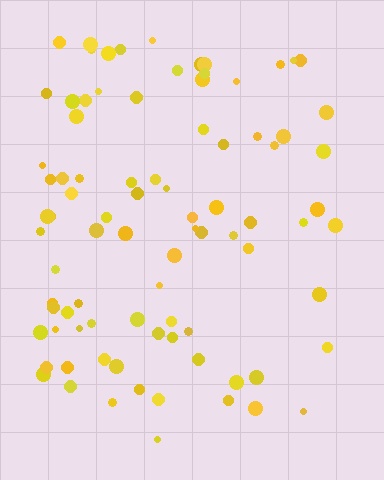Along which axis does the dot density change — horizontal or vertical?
Horizontal.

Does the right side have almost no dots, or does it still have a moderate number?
Still a moderate number, just noticeably fewer than the left.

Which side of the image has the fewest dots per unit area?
The right.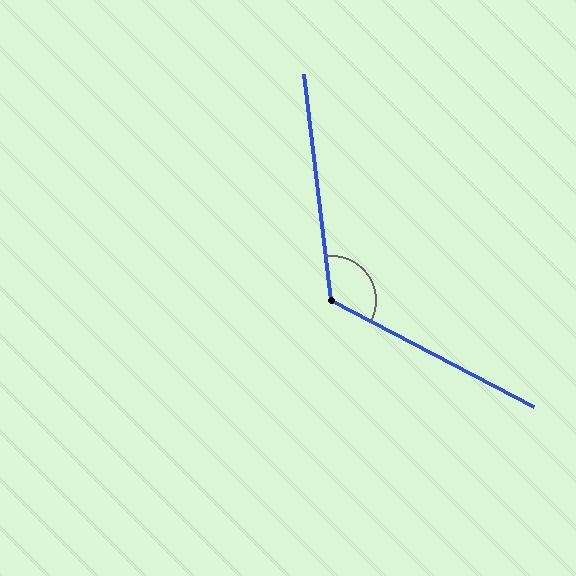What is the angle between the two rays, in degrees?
Approximately 125 degrees.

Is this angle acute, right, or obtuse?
It is obtuse.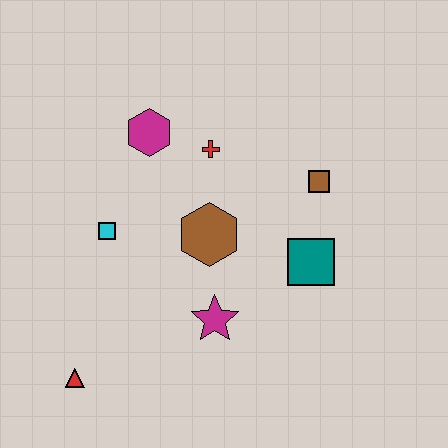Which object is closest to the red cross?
The magenta hexagon is closest to the red cross.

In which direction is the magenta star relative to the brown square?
The magenta star is below the brown square.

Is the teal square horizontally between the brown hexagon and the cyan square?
No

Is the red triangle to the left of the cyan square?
Yes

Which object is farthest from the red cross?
The red triangle is farthest from the red cross.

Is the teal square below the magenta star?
No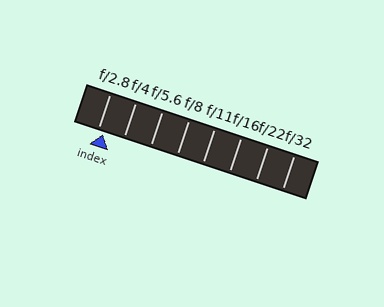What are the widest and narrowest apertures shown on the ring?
The widest aperture shown is f/2.8 and the narrowest is f/32.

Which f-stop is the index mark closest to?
The index mark is closest to f/2.8.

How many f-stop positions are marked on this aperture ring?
There are 8 f-stop positions marked.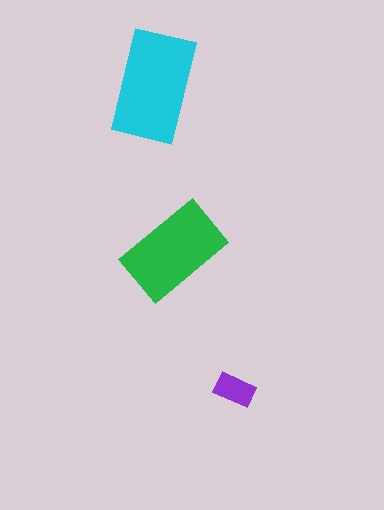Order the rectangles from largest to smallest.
the cyan one, the green one, the purple one.